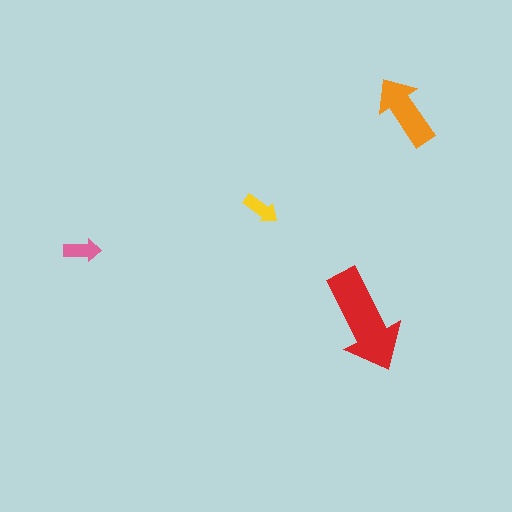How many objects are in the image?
There are 4 objects in the image.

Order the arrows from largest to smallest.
the red one, the orange one, the pink one, the yellow one.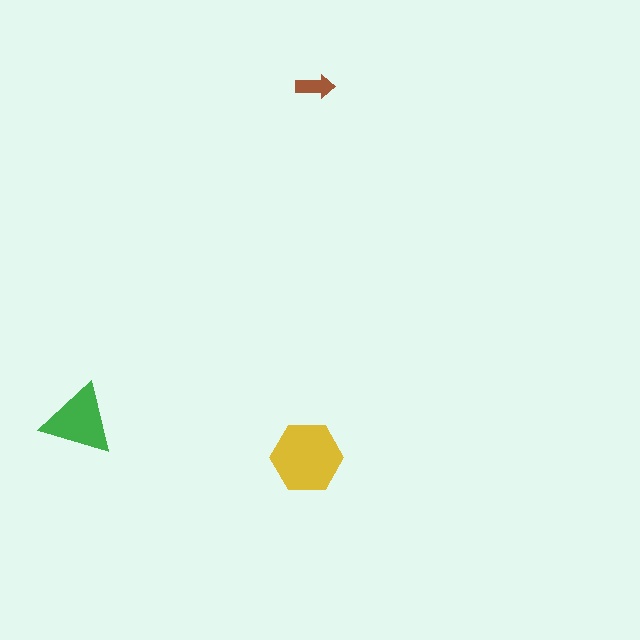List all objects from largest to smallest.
The yellow hexagon, the green triangle, the brown arrow.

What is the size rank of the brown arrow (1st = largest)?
3rd.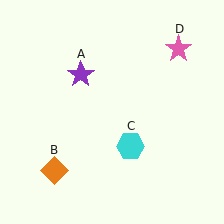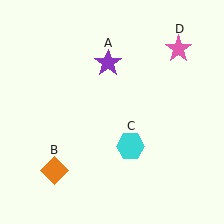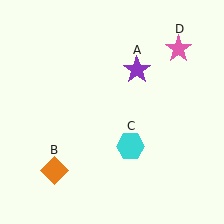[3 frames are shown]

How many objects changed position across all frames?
1 object changed position: purple star (object A).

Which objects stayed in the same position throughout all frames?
Orange diamond (object B) and cyan hexagon (object C) and pink star (object D) remained stationary.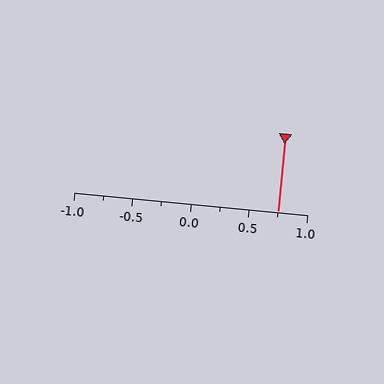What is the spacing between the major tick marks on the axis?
The major ticks are spaced 0.5 apart.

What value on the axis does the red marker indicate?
The marker indicates approximately 0.75.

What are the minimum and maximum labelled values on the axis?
The axis runs from -1.0 to 1.0.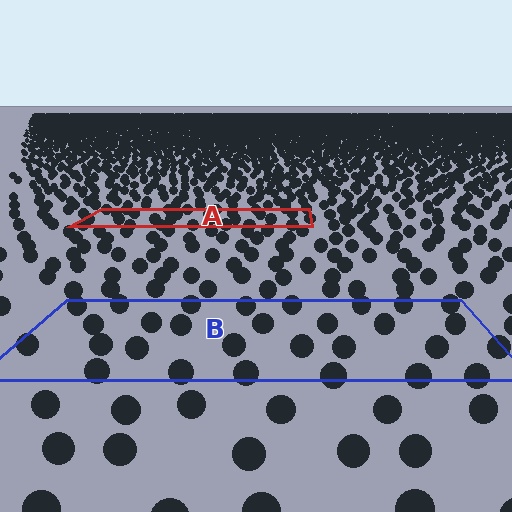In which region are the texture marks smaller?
The texture marks are smaller in region A, because it is farther away.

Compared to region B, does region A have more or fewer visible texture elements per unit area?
Region A has more texture elements per unit area — they are packed more densely because it is farther away.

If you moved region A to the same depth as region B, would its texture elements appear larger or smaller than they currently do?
They would appear larger. At a closer depth, the same texture elements are projected at a bigger on-screen size.